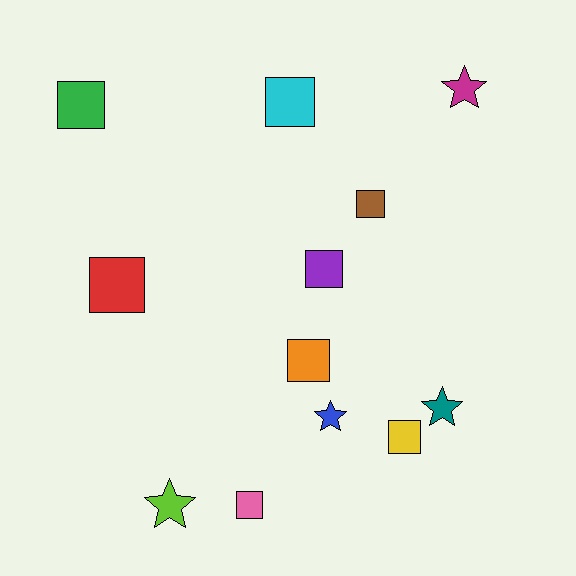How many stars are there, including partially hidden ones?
There are 4 stars.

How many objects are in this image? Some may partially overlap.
There are 12 objects.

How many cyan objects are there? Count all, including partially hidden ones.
There is 1 cyan object.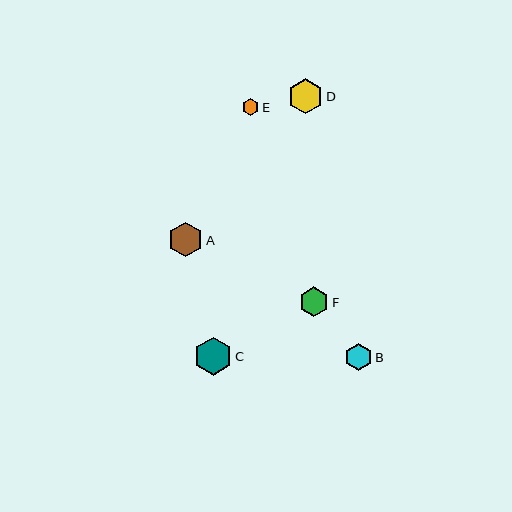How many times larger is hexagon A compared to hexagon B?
Hexagon A is approximately 1.3 times the size of hexagon B.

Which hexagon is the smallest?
Hexagon E is the smallest with a size of approximately 17 pixels.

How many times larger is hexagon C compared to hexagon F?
Hexagon C is approximately 1.3 times the size of hexagon F.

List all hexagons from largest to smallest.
From largest to smallest: C, D, A, F, B, E.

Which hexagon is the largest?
Hexagon C is the largest with a size of approximately 37 pixels.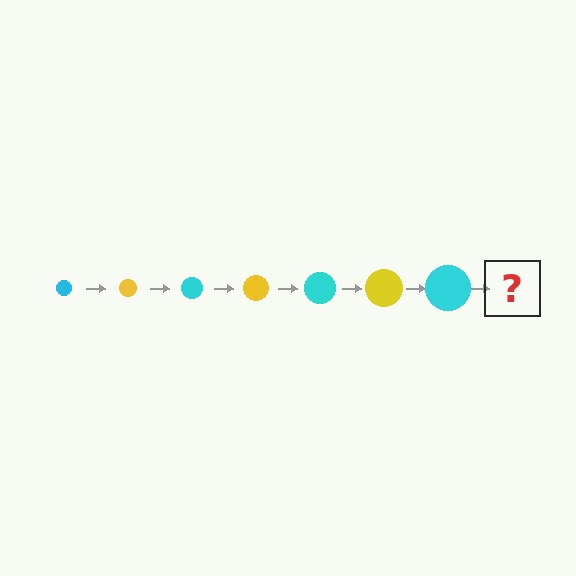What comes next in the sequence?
The next element should be a yellow circle, larger than the previous one.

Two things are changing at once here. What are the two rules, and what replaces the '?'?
The two rules are that the circle grows larger each step and the color cycles through cyan and yellow. The '?' should be a yellow circle, larger than the previous one.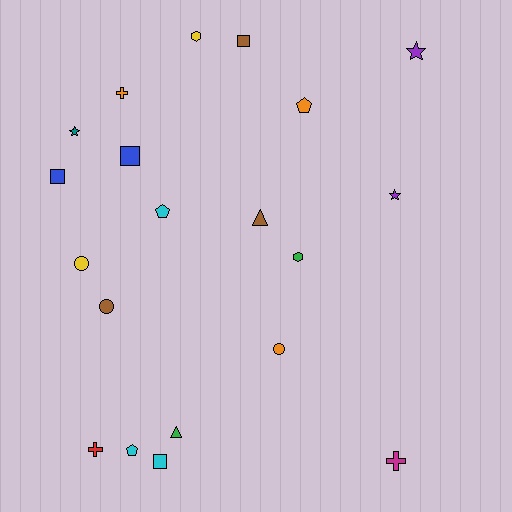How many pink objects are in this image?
There are no pink objects.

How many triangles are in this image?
There are 2 triangles.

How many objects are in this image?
There are 20 objects.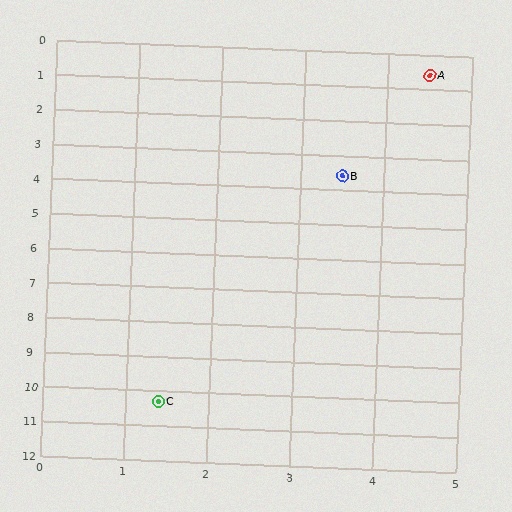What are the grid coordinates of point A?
Point A is at approximately (4.5, 0.6).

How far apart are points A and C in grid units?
Points A and C are about 10.2 grid units apart.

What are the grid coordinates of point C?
Point C is at approximately (1.4, 10.3).